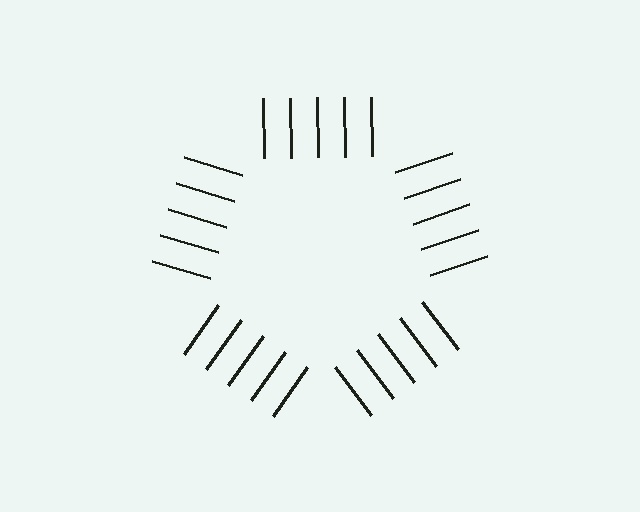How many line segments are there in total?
25 — 5 along each of the 5 edges.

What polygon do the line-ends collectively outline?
An illusory pentagon — the line segments terminate on its edges but no continuous stroke is drawn.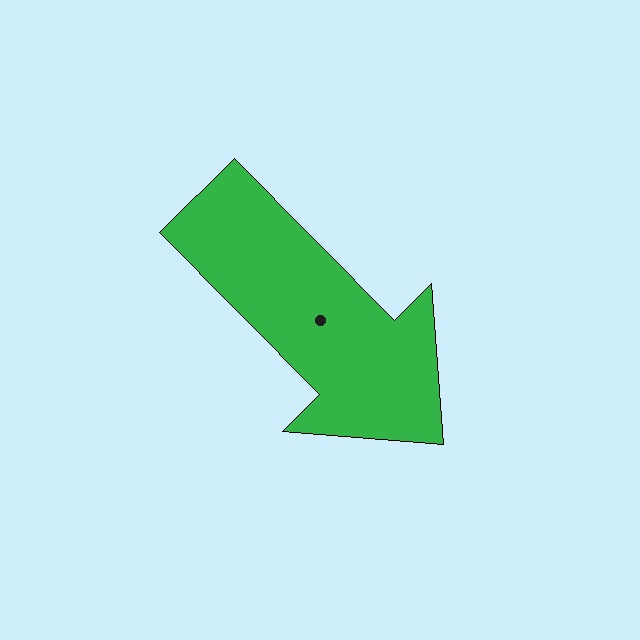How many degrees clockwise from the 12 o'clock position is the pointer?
Approximately 135 degrees.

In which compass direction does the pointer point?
Southeast.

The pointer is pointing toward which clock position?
Roughly 5 o'clock.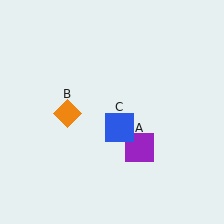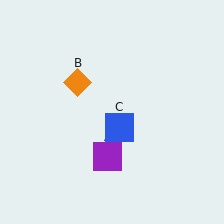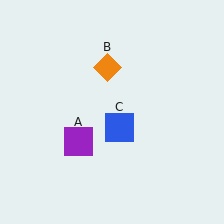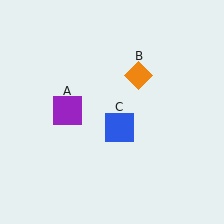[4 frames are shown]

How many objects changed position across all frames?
2 objects changed position: purple square (object A), orange diamond (object B).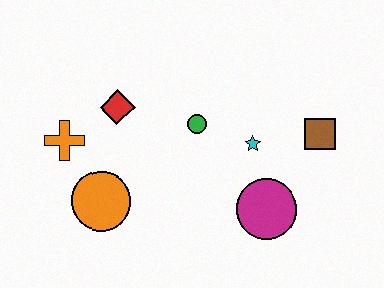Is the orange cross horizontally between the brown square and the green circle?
No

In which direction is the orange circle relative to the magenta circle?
The orange circle is to the left of the magenta circle.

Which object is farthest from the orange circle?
The brown square is farthest from the orange circle.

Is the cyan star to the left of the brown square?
Yes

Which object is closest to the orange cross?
The red diamond is closest to the orange cross.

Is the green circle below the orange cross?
No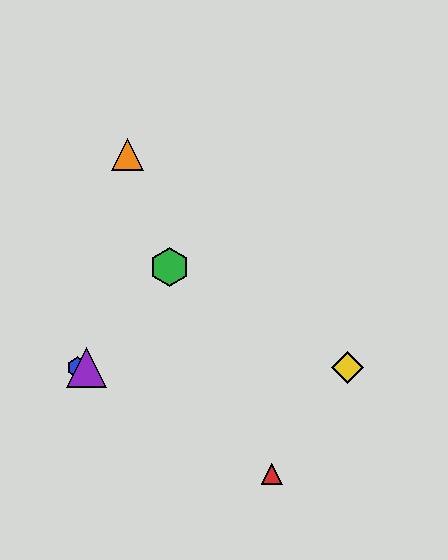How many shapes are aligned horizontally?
3 shapes (the blue hexagon, the yellow diamond, the purple triangle) are aligned horizontally.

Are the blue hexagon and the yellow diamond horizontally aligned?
Yes, both are at y≈368.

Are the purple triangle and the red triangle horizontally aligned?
No, the purple triangle is at y≈368 and the red triangle is at y≈474.